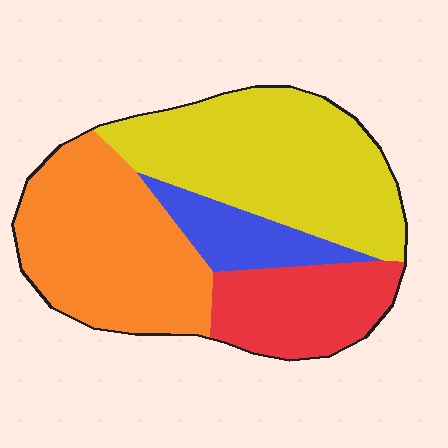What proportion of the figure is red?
Red takes up about one sixth (1/6) of the figure.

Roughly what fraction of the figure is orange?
Orange takes up about one third (1/3) of the figure.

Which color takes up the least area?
Blue, at roughly 10%.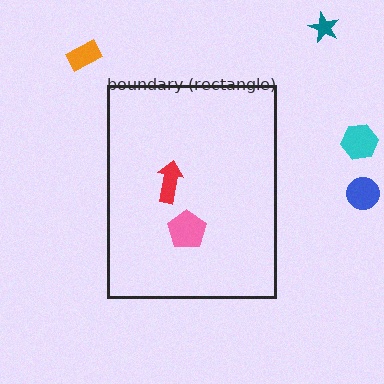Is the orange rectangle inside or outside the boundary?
Outside.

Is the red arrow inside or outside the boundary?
Inside.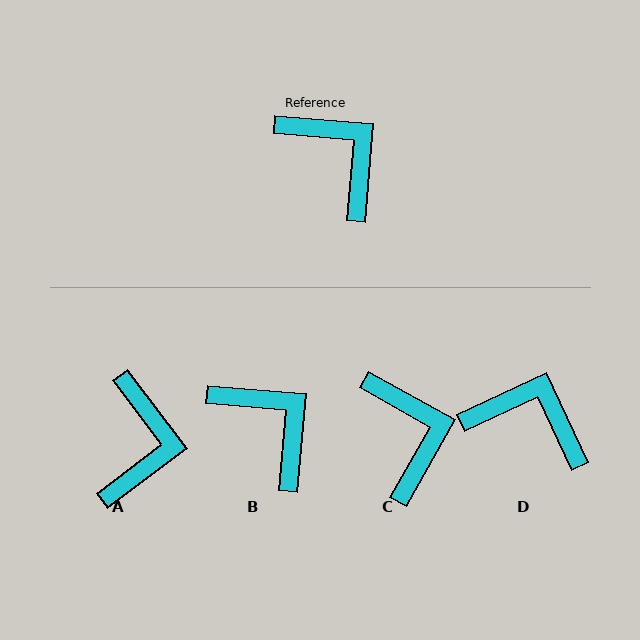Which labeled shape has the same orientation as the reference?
B.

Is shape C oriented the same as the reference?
No, it is off by about 24 degrees.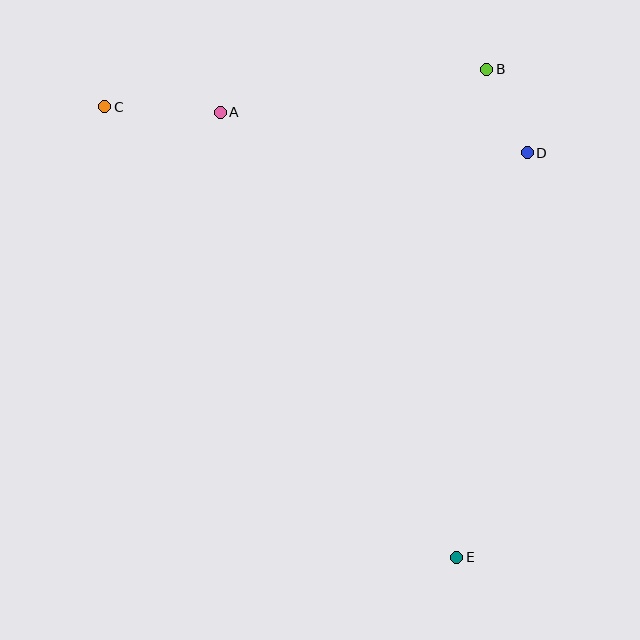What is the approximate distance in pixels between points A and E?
The distance between A and E is approximately 504 pixels.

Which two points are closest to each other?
Points B and D are closest to each other.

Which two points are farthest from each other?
Points C and E are farthest from each other.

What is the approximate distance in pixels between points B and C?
The distance between B and C is approximately 383 pixels.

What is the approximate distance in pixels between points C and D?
The distance between C and D is approximately 425 pixels.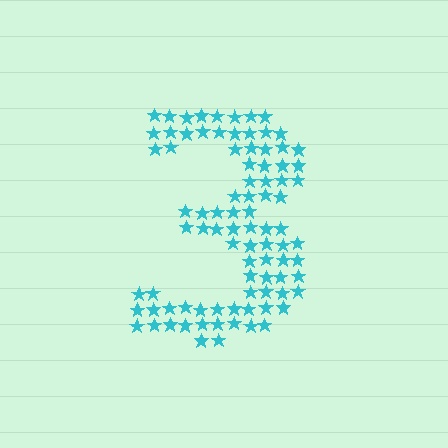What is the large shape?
The large shape is the digit 3.